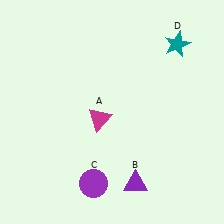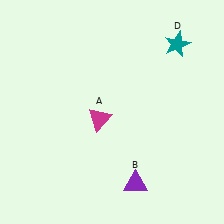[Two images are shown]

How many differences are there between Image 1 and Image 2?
There is 1 difference between the two images.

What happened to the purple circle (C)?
The purple circle (C) was removed in Image 2. It was in the bottom-left area of Image 1.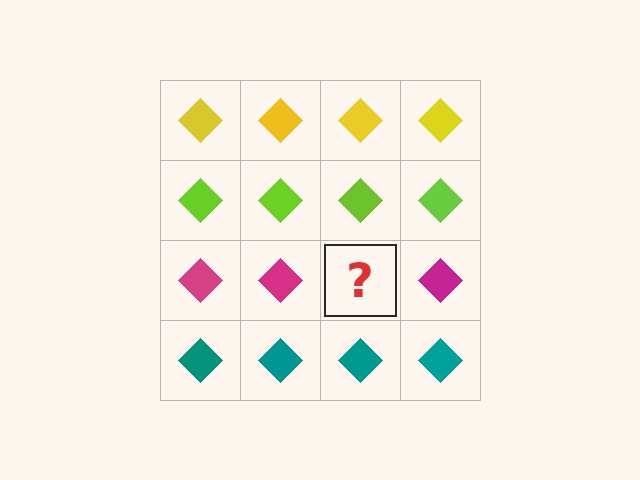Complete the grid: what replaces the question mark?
The question mark should be replaced with a magenta diamond.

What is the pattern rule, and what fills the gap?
The rule is that each row has a consistent color. The gap should be filled with a magenta diamond.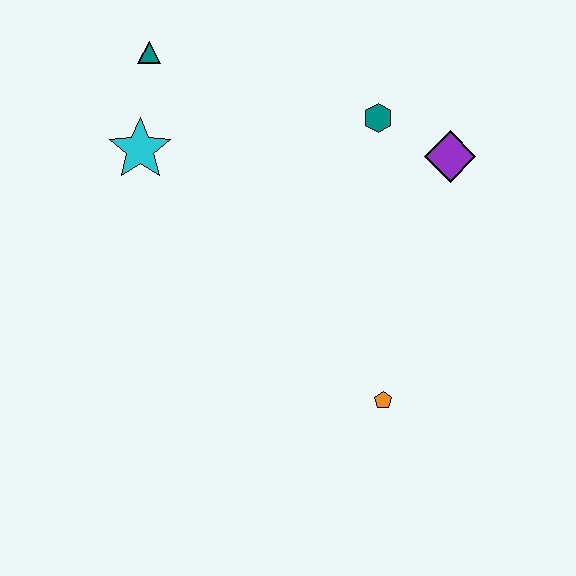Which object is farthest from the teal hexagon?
The orange pentagon is farthest from the teal hexagon.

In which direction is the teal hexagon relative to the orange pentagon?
The teal hexagon is above the orange pentagon.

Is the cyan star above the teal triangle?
No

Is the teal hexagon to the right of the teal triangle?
Yes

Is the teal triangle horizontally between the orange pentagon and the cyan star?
Yes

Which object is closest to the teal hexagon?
The purple diamond is closest to the teal hexagon.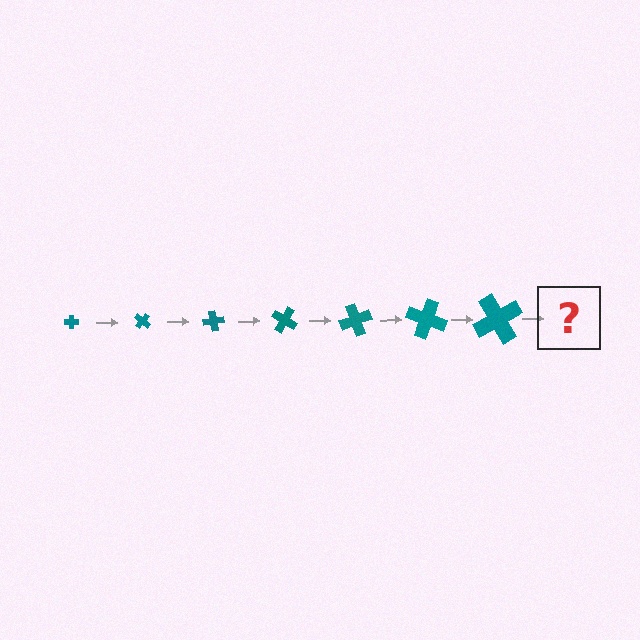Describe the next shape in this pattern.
It should be a cross, larger than the previous one and rotated 280 degrees from the start.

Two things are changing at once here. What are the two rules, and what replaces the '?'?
The two rules are that the cross grows larger each step and it rotates 40 degrees each step. The '?' should be a cross, larger than the previous one and rotated 280 degrees from the start.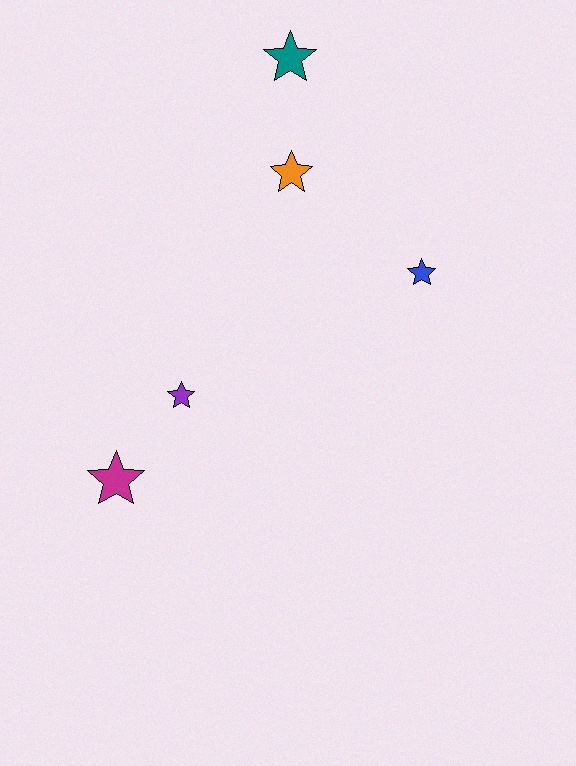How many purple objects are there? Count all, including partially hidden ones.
There is 1 purple object.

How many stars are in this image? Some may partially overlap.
There are 5 stars.